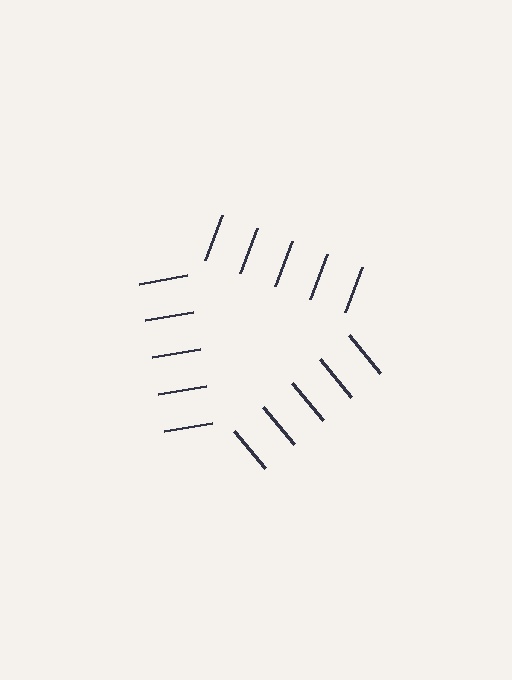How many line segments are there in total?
15 — 5 along each of the 3 edges.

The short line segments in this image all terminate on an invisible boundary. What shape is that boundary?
An illusory triangle — the line segments terminate on its edges but no continuous stroke is drawn.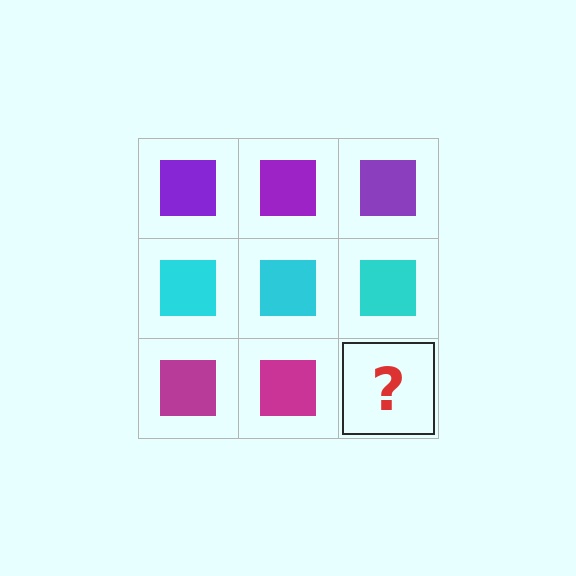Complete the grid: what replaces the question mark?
The question mark should be replaced with a magenta square.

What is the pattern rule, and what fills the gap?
The rule is that each row has a consistent color. The gap should be filled with a magenta square.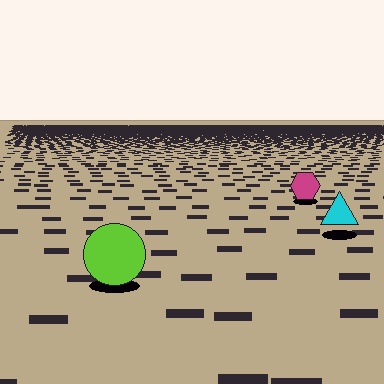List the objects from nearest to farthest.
From nearest to farthest: the lime circle, the cyan triangle, the magenta hexagon.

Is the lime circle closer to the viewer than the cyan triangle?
Yes. The lime circle is closer — you can tell from the texture gradient: the ground texture is coarser near it.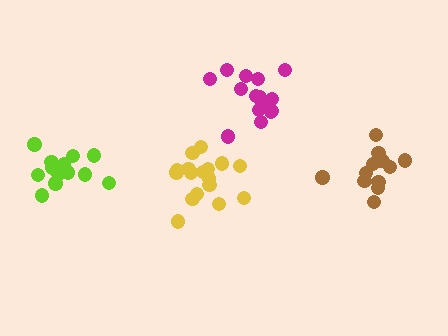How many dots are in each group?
Group 1: 13 dots, Group 2: 14 dots, Group 3: 17 dots, Group 4: 17 dots (61 total).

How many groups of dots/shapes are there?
There are 4 groups.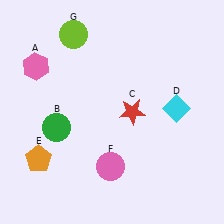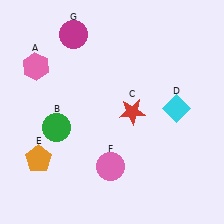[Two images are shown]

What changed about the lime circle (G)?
In Image 1, G is lime. In Image 2, it changed to magenta.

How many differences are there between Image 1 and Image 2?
There is 1 difference between the two images.